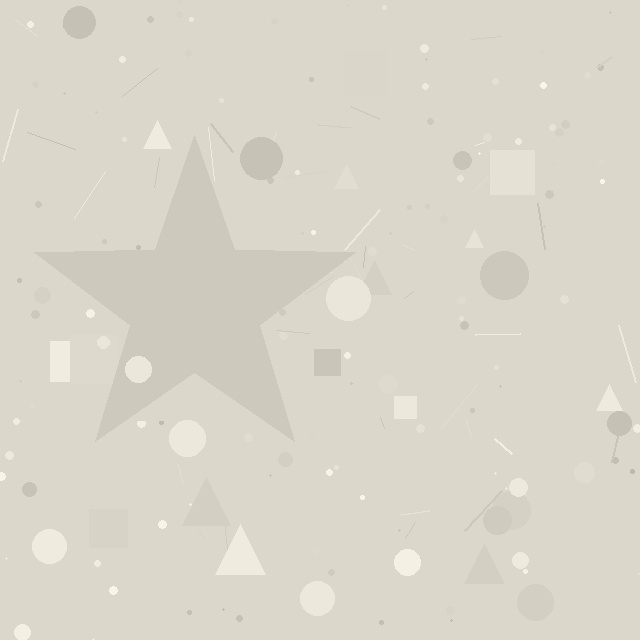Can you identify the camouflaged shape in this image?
The camouflaged shape is a star.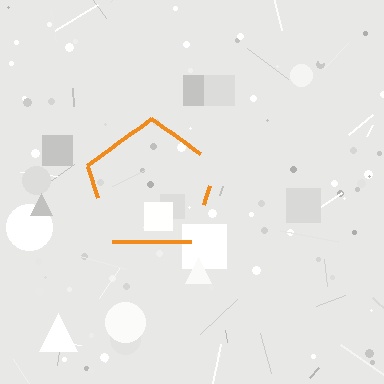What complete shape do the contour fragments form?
The contour fragments form a pentagon.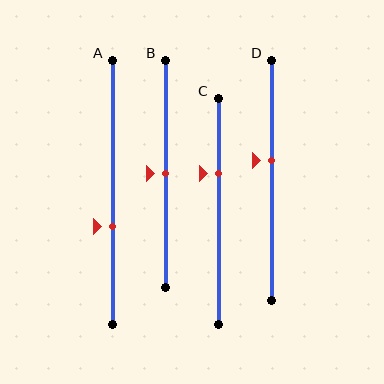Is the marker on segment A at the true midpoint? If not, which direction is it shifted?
No, the marker on segment A is shifted downward by about 13% of the segment length.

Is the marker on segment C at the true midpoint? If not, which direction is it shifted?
No, the marker on segment C is shifted upward by about 17% of the segment length.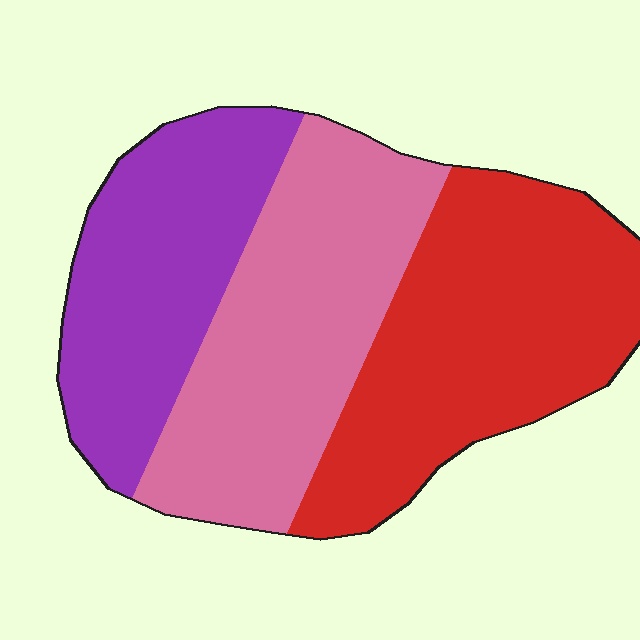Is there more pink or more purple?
Pink.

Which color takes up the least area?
Purple, at roughly 30%.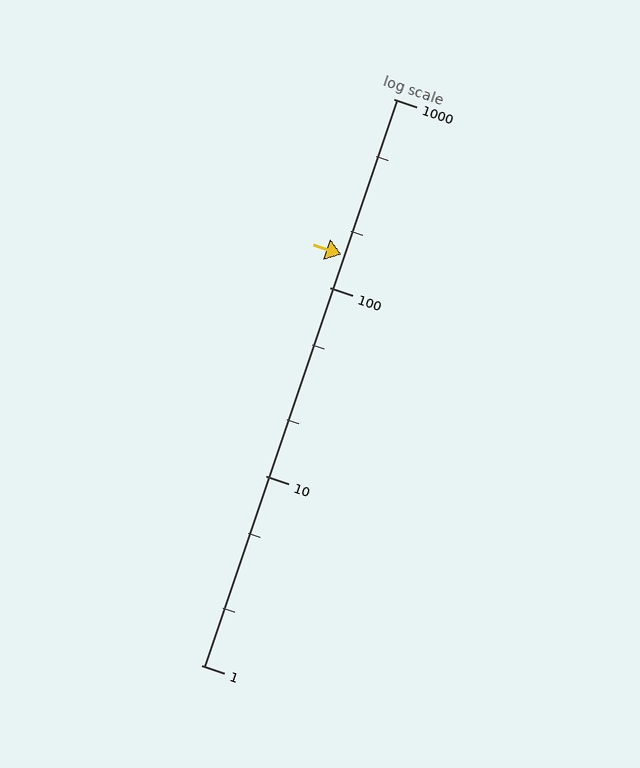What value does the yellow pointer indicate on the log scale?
The pointer indicates approximately 150.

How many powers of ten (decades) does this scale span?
The scale spans 3 decades, from 1 to 1000.